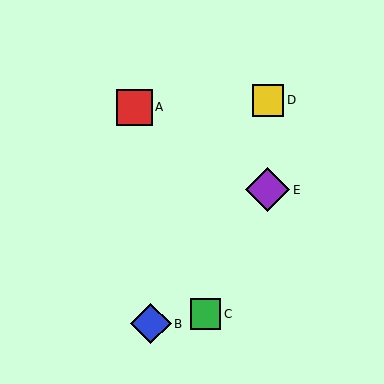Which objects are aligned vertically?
Objects D, E are aligned vertically.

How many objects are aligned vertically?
2 objects (D, E) are aligned vertically.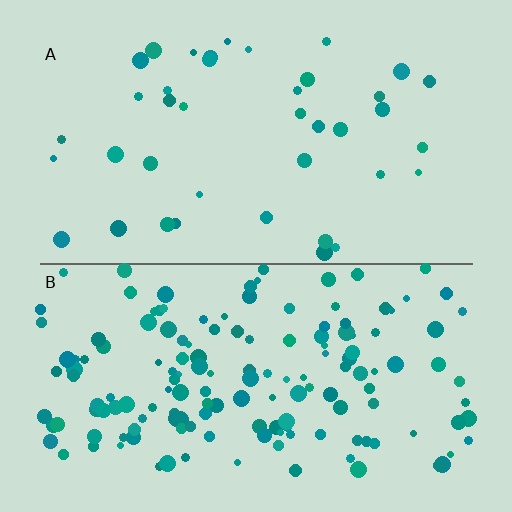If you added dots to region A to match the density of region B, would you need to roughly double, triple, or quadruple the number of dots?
Approximately quadruple.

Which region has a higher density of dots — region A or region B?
B (the bottom).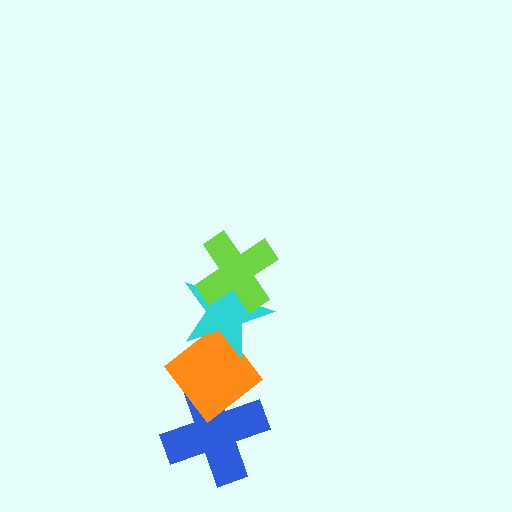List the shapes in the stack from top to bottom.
From top to bottom: the lime cross, the cyan star, the orange diamond, the blue cross.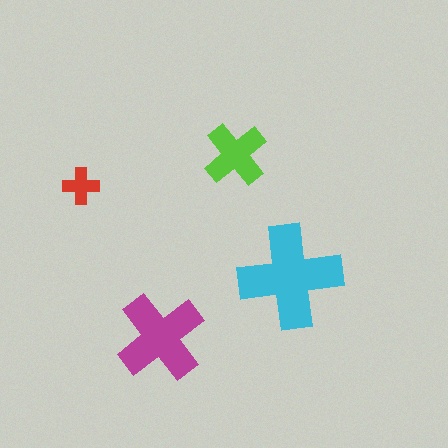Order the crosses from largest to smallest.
the cyan one, the magenta one, the lime one, the red one.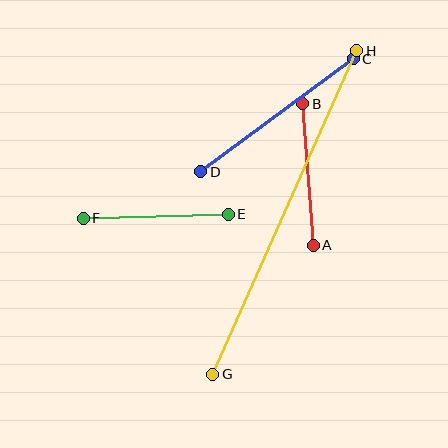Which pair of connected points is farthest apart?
Points G and H are farthest apart.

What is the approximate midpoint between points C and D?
The midpoint is at approximately (277, 115) pixels.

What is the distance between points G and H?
The distance is approximately 354 pixels.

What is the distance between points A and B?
The distance is approximately 142 pixels.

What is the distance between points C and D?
The distance is approximately 190 pixels.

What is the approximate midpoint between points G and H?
The midpoint is at approximately (285, 213) pixels.